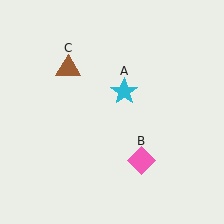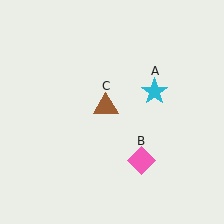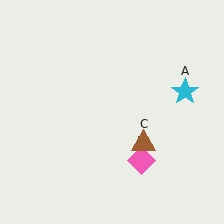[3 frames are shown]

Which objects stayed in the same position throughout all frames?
Pink diamond (object B) remained stationary.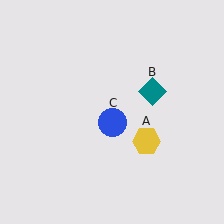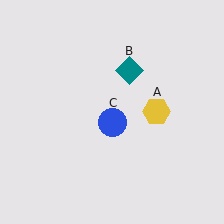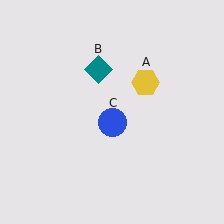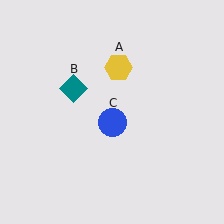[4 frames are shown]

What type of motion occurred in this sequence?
The yellow hexagon (object A), teal diamond (object B) rotated counterclockwise around the center of the scene.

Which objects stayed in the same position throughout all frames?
Blue circle (object C) remained stationary.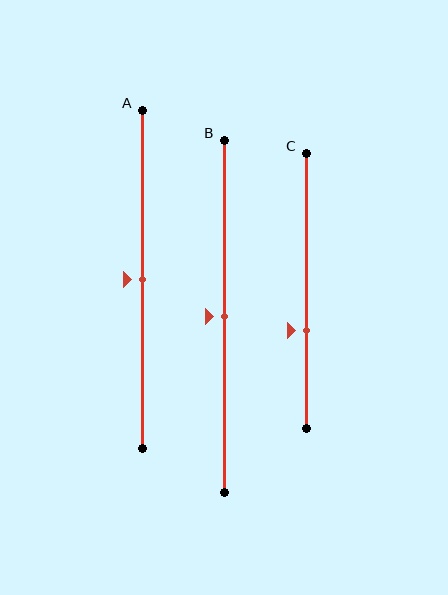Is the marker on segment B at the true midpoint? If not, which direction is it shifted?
Yes, the marker on segment B is at the true midpoint.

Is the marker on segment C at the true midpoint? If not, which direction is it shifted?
No, the marker on segment C is shifted downward by about 14% of the segment length.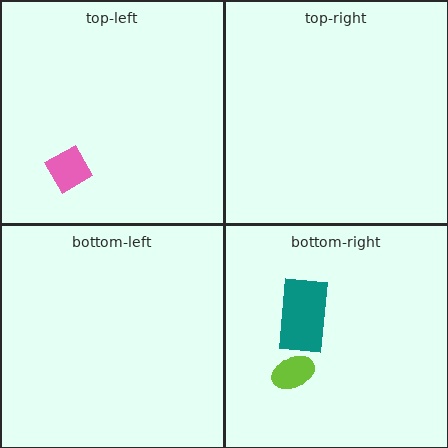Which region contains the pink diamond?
The top-left region.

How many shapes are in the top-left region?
1.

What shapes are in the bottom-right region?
The teal rectangle, the lime ellipse.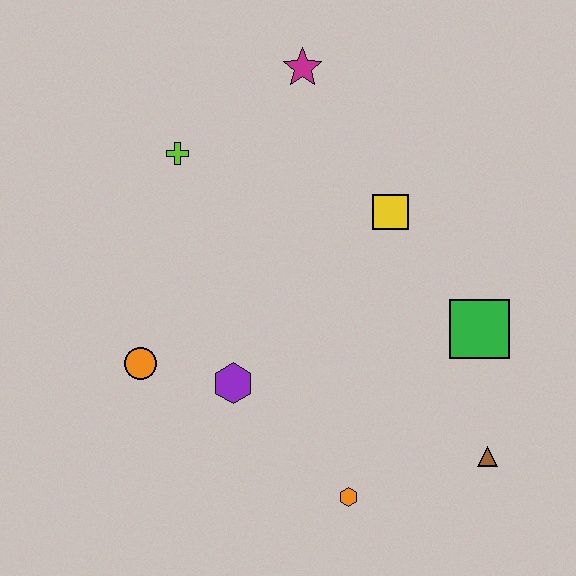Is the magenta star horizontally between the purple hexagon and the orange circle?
No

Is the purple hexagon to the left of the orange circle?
No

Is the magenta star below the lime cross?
No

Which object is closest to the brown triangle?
The green square is closest to the brown triangle.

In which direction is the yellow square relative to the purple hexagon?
The yellow square is above the purple hexagon.